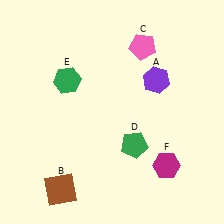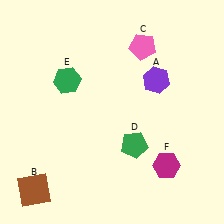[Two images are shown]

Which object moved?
The brown square (B) moved left.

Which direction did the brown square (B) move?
The brown square (B) moved left.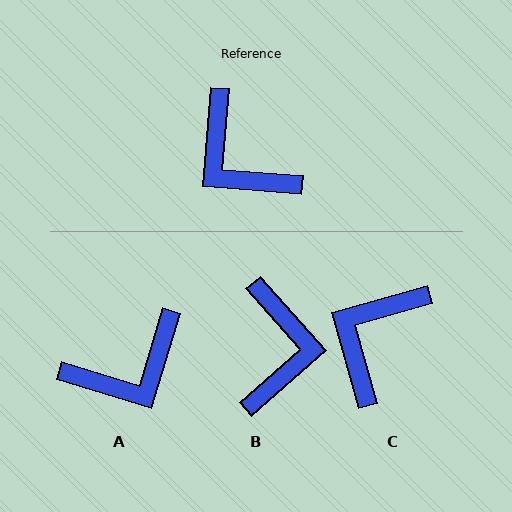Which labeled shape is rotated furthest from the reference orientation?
B, about 136 degrees away.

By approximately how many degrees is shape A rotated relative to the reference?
Approximately 78 degrees counter-clockwise.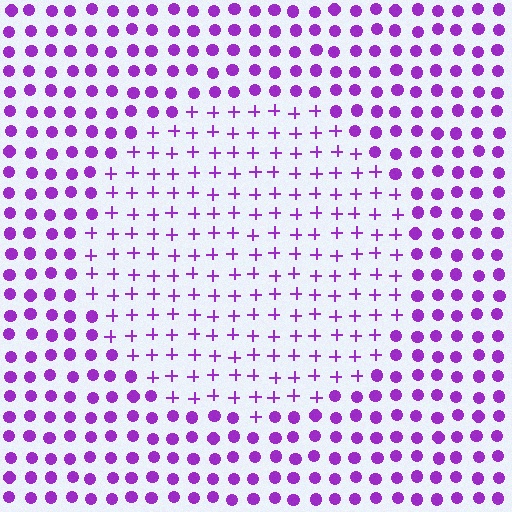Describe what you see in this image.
The image is filled with small purple elements arranged in a uniform grid. A circle-shaped region contains plus signs, while the surrounding area contains circles. The boundary is defined purely by the change in element shape.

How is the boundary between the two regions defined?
The boundary is defined by a change in element shape: plus signs inside vs. circles outside. All elements share the same color and spacing.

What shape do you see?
I see a circle.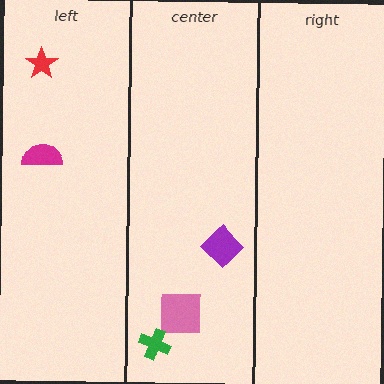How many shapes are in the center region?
3.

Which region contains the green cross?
The center region.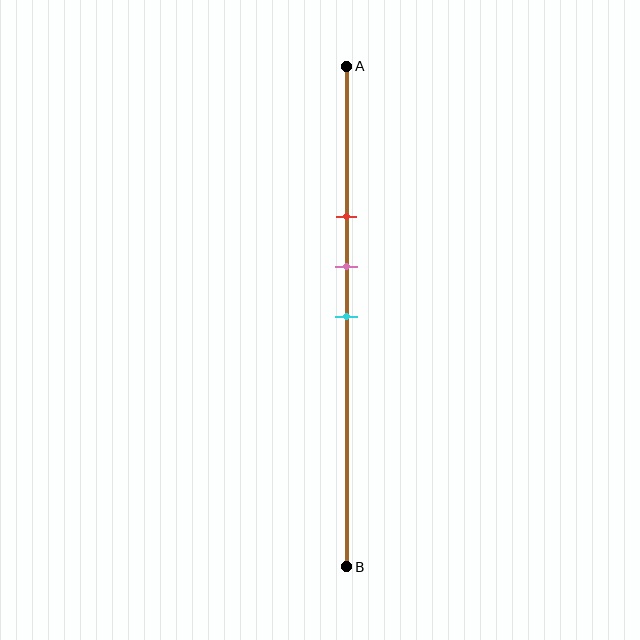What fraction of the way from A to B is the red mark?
The red mark is approximately 30% (0.3) of the way from A to B.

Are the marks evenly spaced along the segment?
Yes, the marks are approximately evenly spaced.